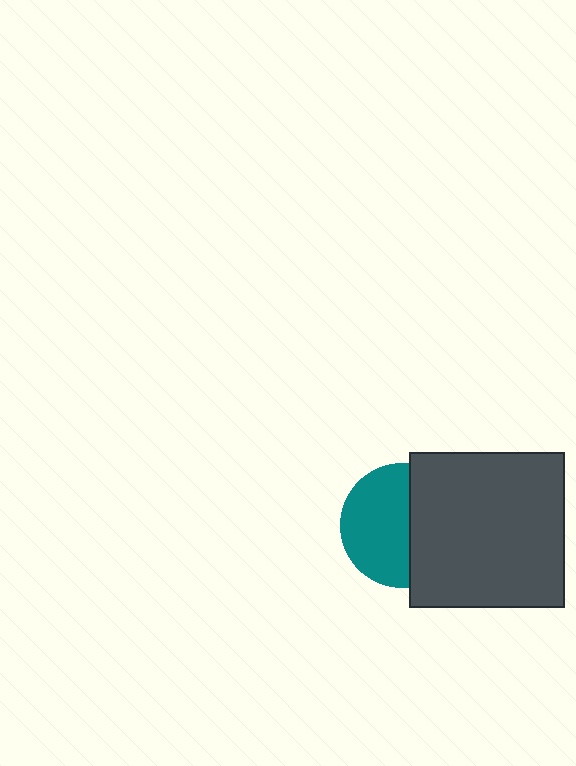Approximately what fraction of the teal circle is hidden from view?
Roughly 43% of the teal circle is hidden behind the dark gray square.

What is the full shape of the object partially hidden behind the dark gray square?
The partially hidden object is a teal circle.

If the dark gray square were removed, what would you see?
You would see the complete teal circle.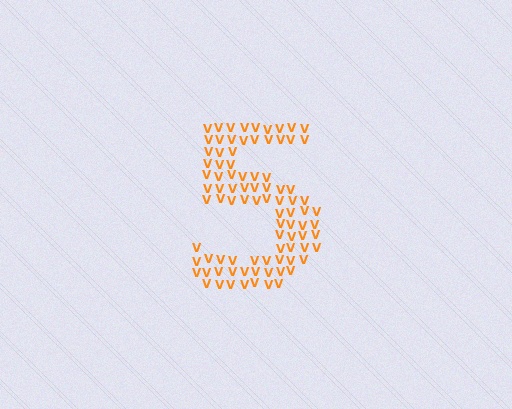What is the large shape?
The large shape is the digit 5.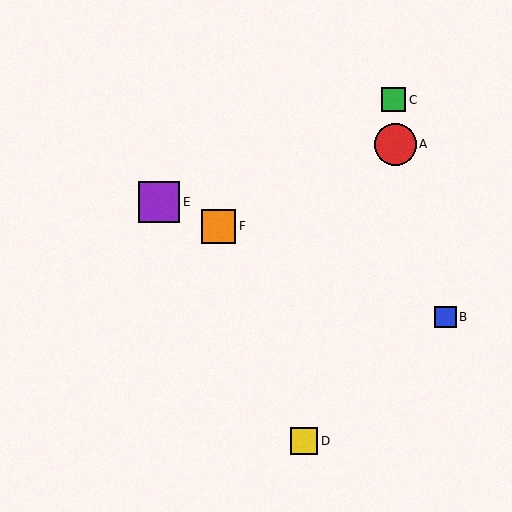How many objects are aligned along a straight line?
3 objects (B, E, F) are aligned along a straight line.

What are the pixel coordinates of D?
Object D is at (304, 441).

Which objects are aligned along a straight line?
Objects B, E, F are aligned along a straight line.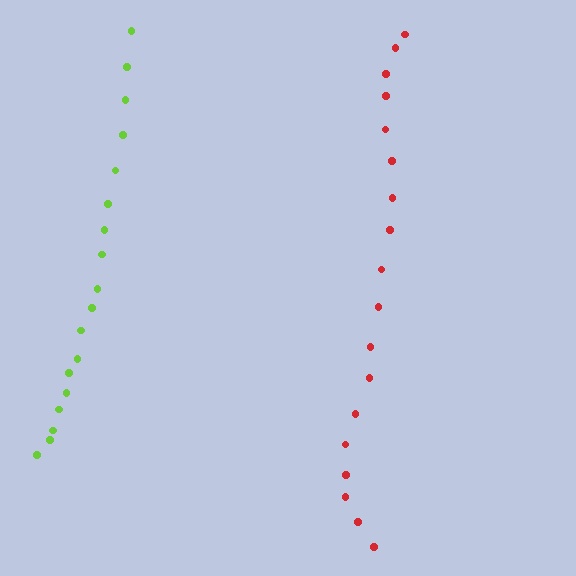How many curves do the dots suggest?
There are 2 distinct paths.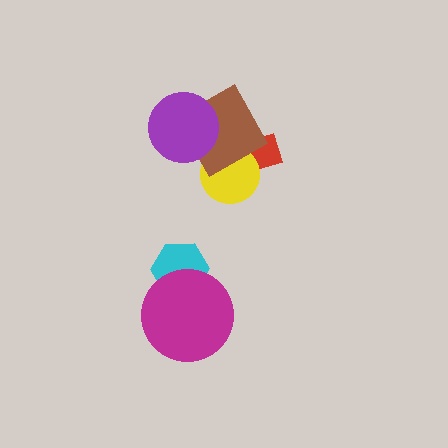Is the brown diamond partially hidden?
Yes, it is partially covered by another shape.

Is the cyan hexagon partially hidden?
Yes, it is partially covered by another shape.